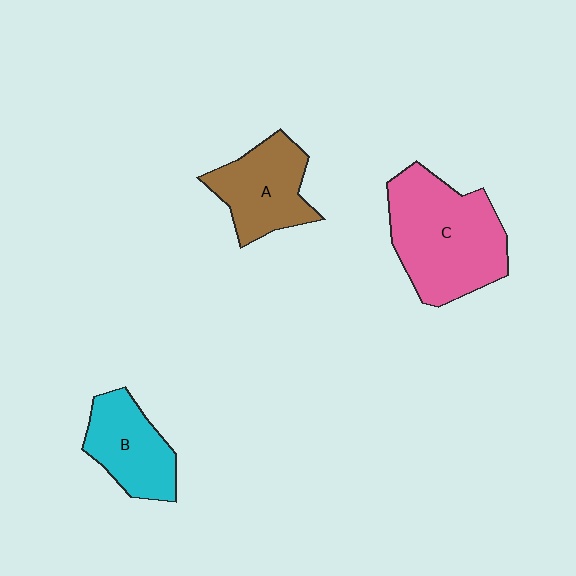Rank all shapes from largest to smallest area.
From largest to smallest: C (pink), A (brown), B (cyan).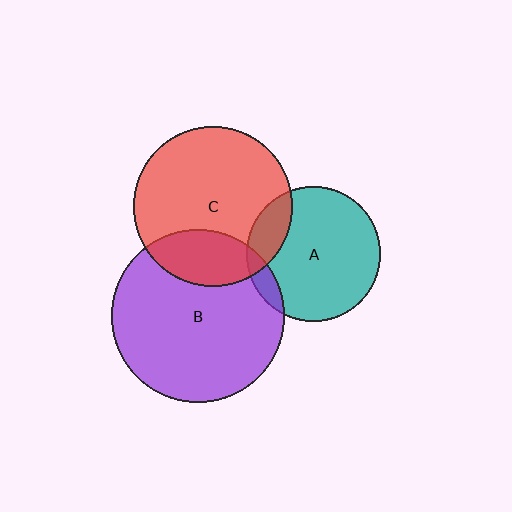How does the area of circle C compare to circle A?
Approximately 1.4 times.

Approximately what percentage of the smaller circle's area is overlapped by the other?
Approximately 25%.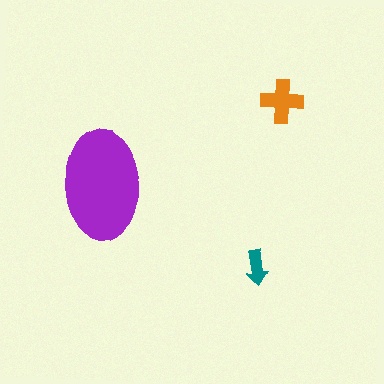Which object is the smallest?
The teal arrow.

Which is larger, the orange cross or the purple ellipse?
The purple ellipse.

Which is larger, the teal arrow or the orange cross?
The orange cross.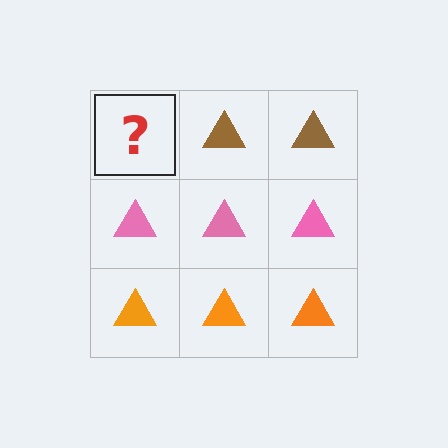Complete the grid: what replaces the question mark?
The question mark should be replaced with a brown triangle.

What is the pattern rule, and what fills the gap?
The rule is that each row has a consistent color. The gap should be filled with a brown triangle.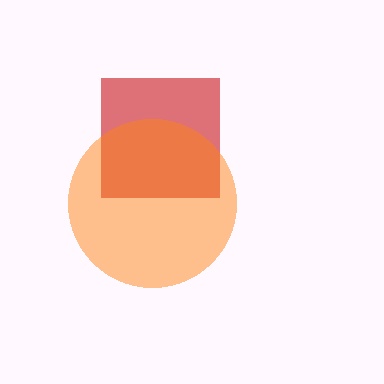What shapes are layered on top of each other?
The layered shapes are: a red square, an orange circle.